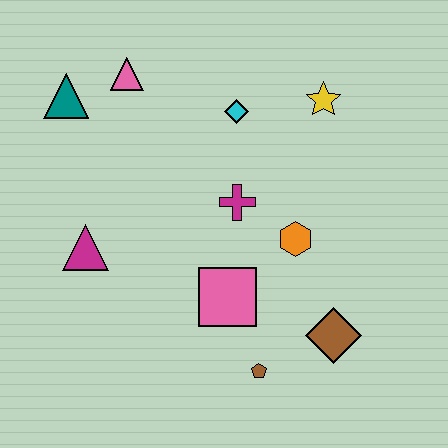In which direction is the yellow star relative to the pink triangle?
The yellow star is to the right of the pink triangle.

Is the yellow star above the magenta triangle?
Yes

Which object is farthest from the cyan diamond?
The brown pentagon is farthest from the cyan diamond.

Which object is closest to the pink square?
The brown pentagon is closest to the pink square.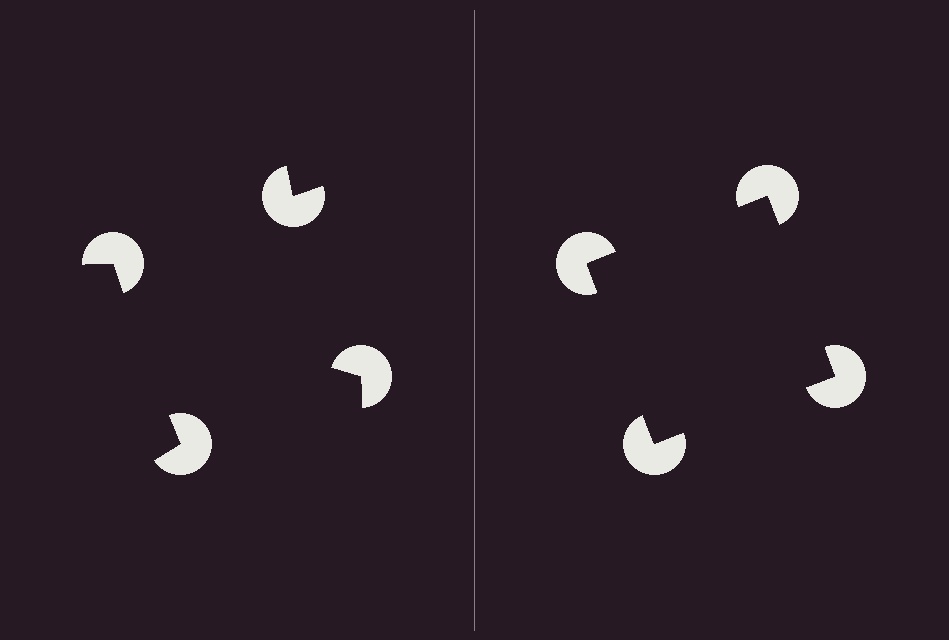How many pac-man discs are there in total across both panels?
8 — 4 on each side.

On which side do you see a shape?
An illusory square appears on the right side. On the left side the wedge cuts are rotated, so no coherent shape forms.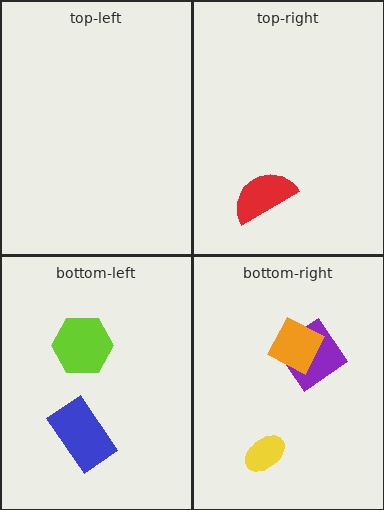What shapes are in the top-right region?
The red semicircle.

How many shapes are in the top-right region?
1.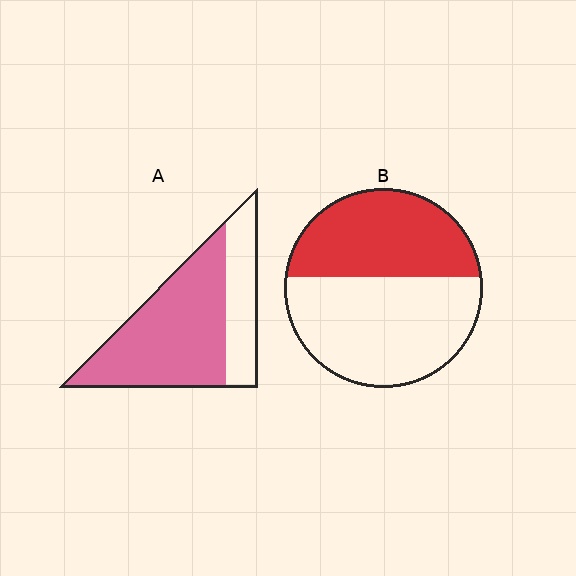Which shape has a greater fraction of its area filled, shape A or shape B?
Shape A.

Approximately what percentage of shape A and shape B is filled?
A is approximately 70% and B is approximately 45%.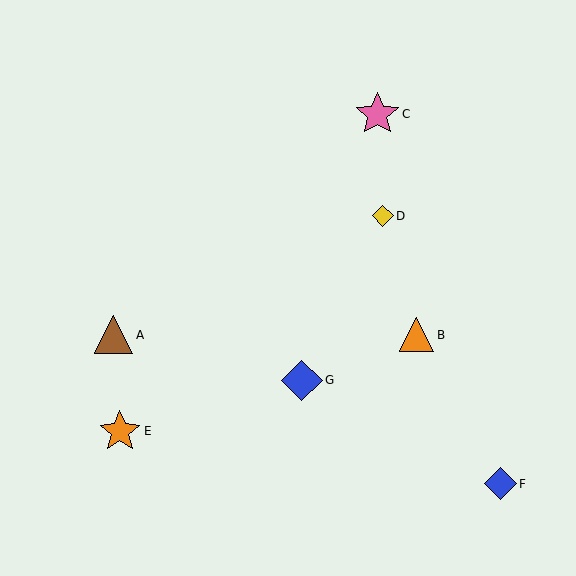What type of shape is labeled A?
Shape A is a brown triangle.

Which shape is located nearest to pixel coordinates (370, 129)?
The pink star (labeled C) at (377, 114) is nearest to that location.